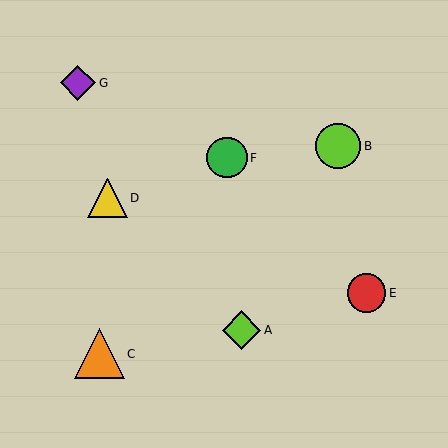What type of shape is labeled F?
Shape F is a green circle.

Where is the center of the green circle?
The center of the green circle is at (227, 158).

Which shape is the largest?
The orange triangle (labeled C) is the largest.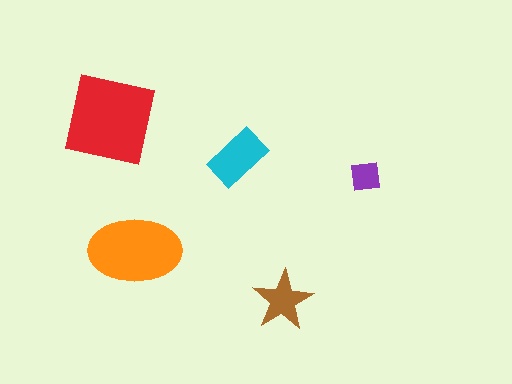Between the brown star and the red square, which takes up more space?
The red square.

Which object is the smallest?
The purple square.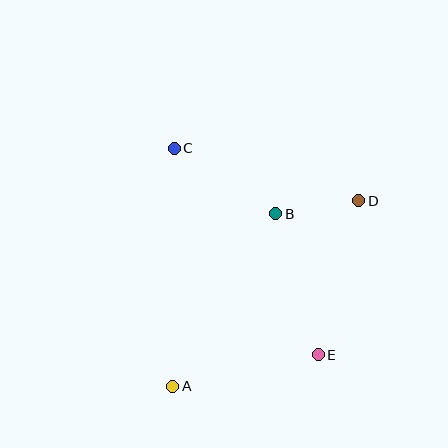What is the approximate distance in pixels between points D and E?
The distance between D and E is approximately 159 pixels.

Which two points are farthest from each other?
Points A and D are farthest from each other.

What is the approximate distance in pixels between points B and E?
The distance between B and E is approximately 148 pixels.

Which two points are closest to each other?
Points B and D are closest to each other.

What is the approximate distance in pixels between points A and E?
The distance between A and E is approximately 149 pixels.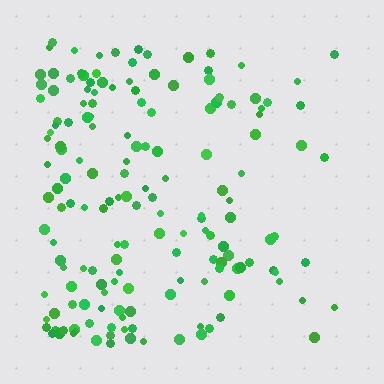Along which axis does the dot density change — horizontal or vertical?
Horizontal.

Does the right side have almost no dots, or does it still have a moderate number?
Still a moderate number, just noticeably fewer than the left.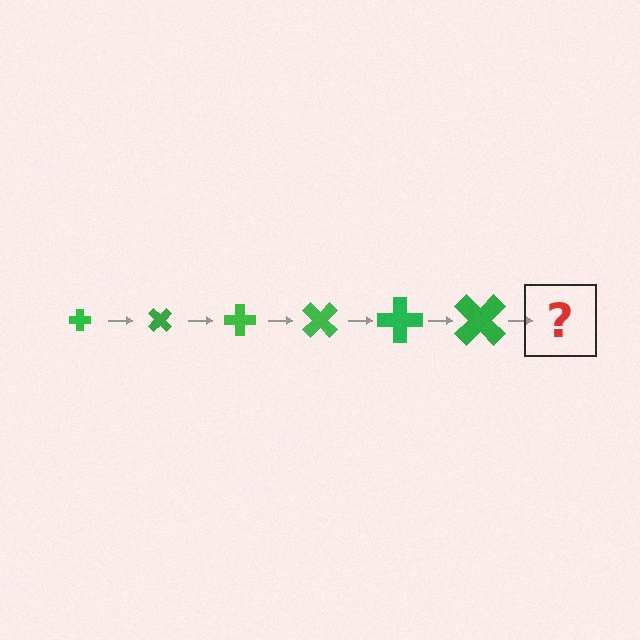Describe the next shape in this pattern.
It should be a cross, larger than the previous one and rotated 270 degrees from the start.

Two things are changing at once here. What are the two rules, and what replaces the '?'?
The two rules are that the cross grows larger each step and it rotates 45 degrees each step. The '?' should be a cross, larger than the previous one and rotated 270 degrees from the start.